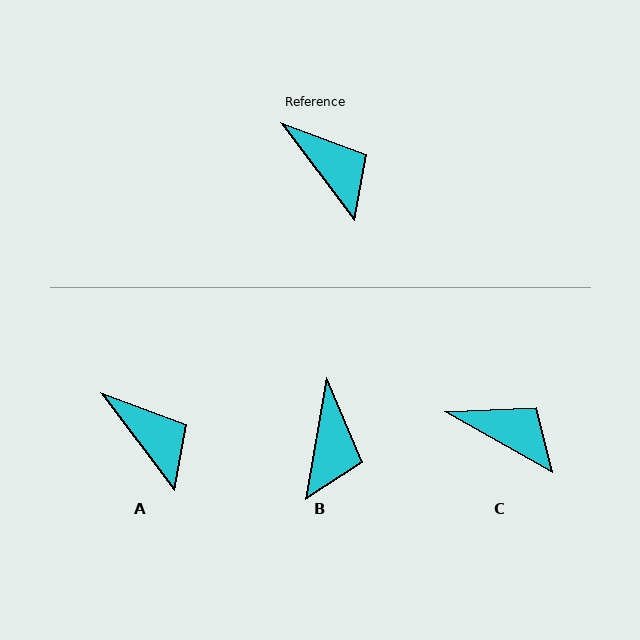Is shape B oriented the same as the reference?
No, it is off by about 47 degrees.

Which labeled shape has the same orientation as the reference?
A.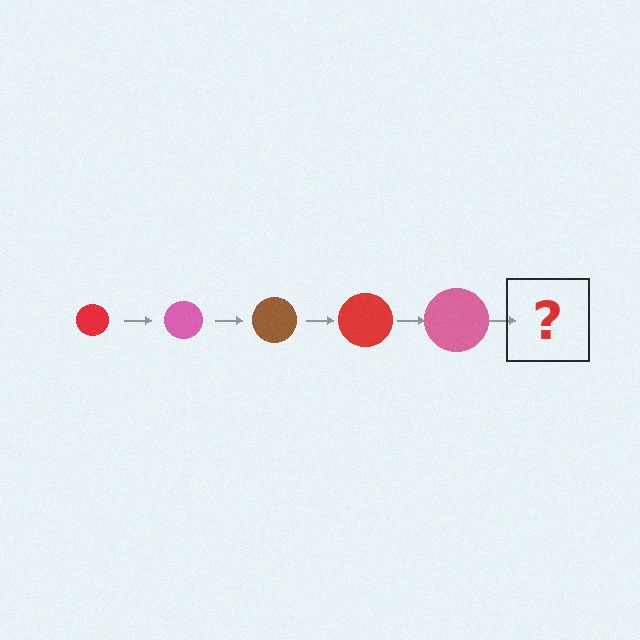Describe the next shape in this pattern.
It should be a brown circle, larger than the previous one.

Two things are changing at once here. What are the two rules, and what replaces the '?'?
The two rules are that the circle grows larger each step and the color cycles through red, pink, and brown. The '?' should be a brown circle, larger than the previous one.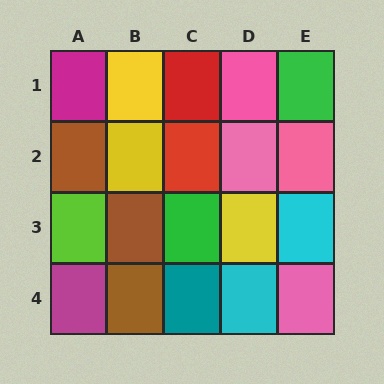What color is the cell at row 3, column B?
Brown.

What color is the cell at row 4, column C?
Teal.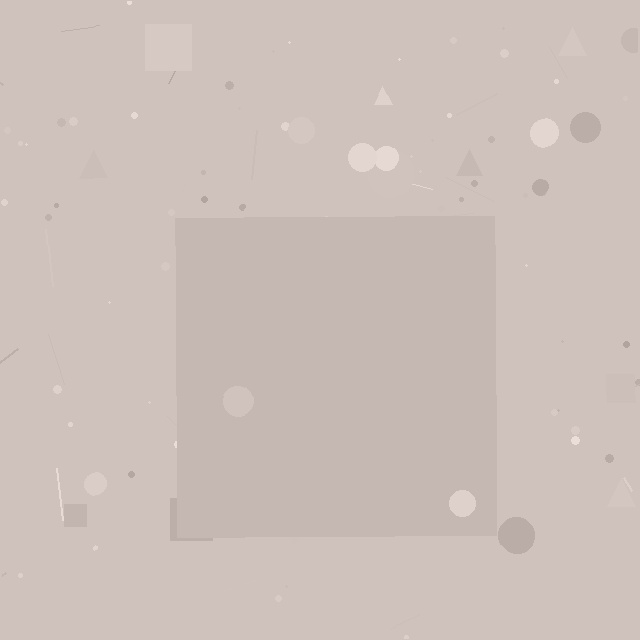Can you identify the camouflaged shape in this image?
The camouflaged shape is a square.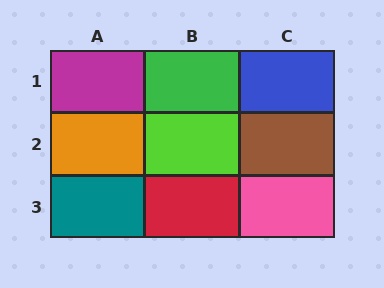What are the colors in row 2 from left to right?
Orange, lime, brown.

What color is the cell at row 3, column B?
Red.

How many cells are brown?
1 cell is brown.